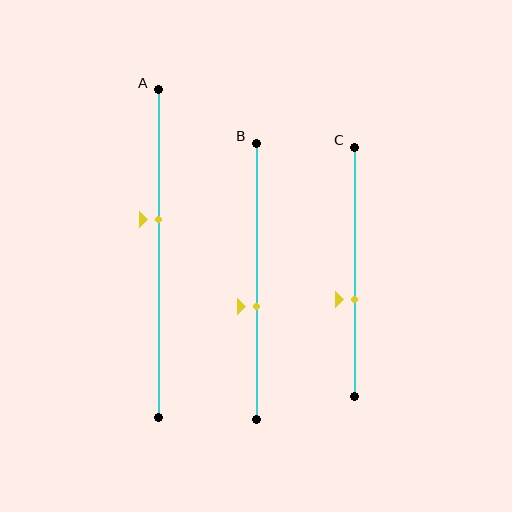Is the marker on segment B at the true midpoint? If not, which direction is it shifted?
No, the marker on segment B is shifted downward by about 9% of the segment length.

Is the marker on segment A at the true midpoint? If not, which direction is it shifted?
No, the marker on segment A is shifted upward by about 10% of the segment length.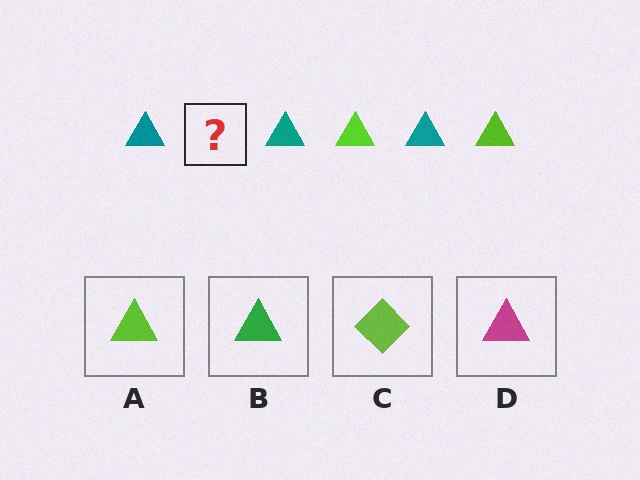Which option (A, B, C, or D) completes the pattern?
A.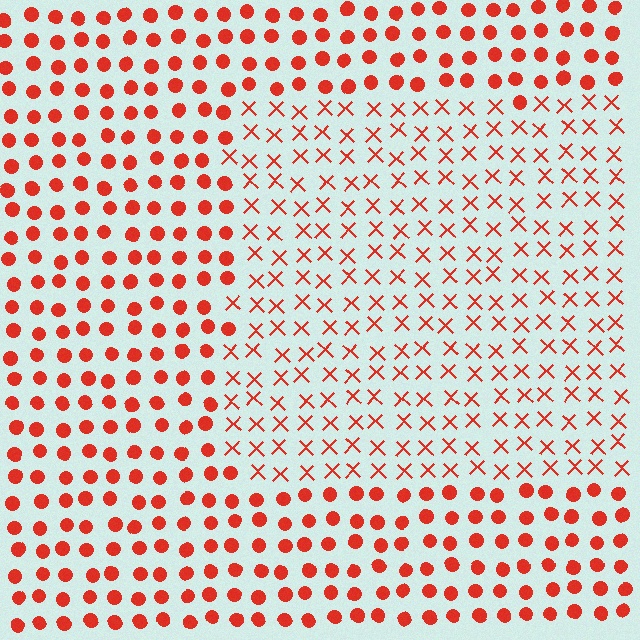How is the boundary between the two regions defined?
The boundary is defined by a change in element shape: X marks inside vs. circles outside. All elements share the same color and spacing.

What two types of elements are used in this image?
The image uses X marks inside the rectangle region and circles outside it.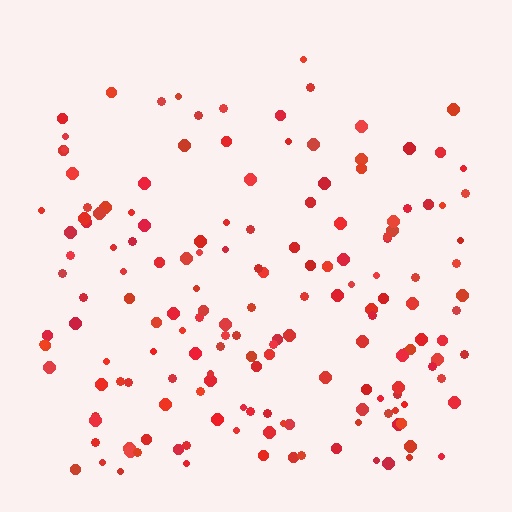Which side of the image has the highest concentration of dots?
The bottom.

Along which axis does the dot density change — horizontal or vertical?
Vertical.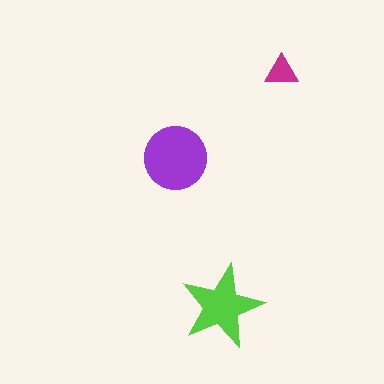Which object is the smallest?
The magenta triangle.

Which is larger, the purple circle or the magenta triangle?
The purple circle.